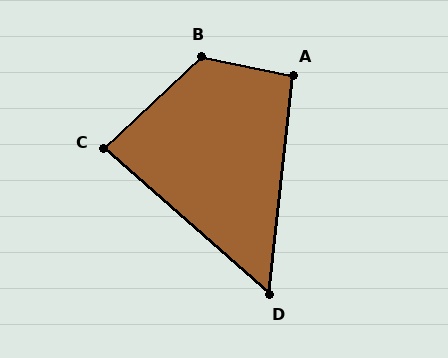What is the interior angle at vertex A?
Approximately 96 degrees (obtuse).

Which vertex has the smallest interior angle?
D, at approximately 55 degrees.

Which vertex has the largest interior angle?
B, at approximately 125 degrees.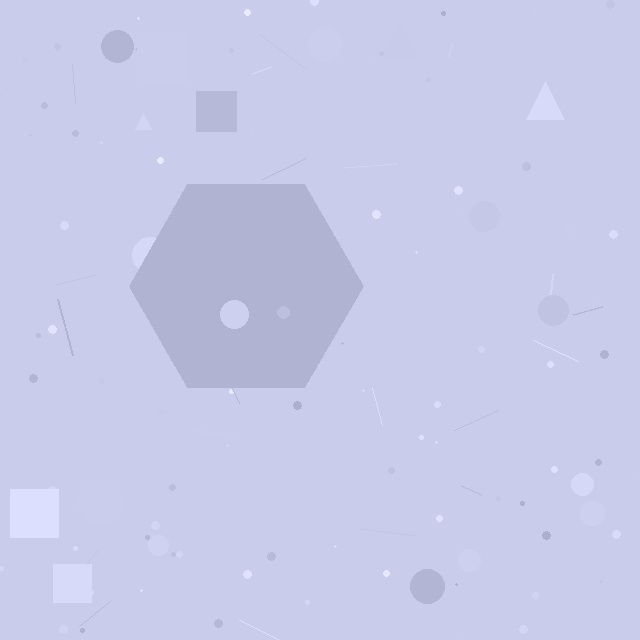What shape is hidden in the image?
A hexagon is hidden in the image.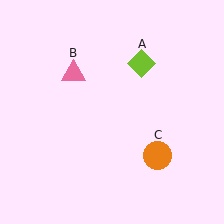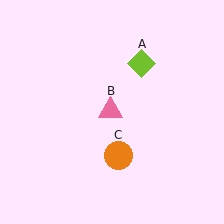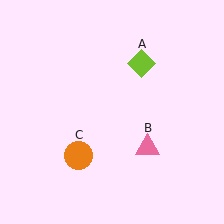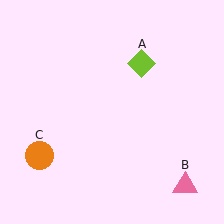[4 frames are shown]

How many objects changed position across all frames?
2 objects changed position: pink triangle (object B), orange circle (object C).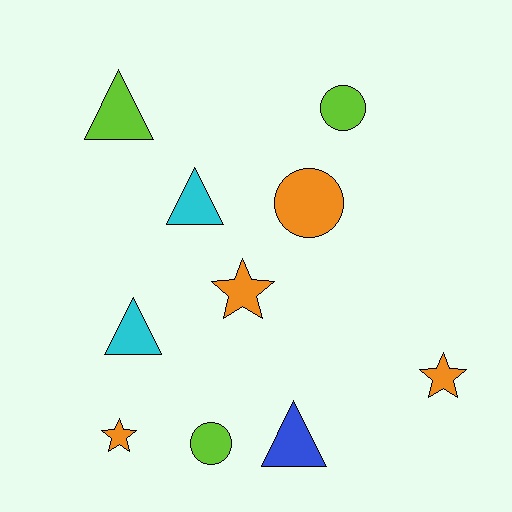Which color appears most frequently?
Orange, with 4 objects.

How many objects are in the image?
There are 10 objects.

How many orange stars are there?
There are 3 orange stars.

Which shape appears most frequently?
Triangle, with 4 objects.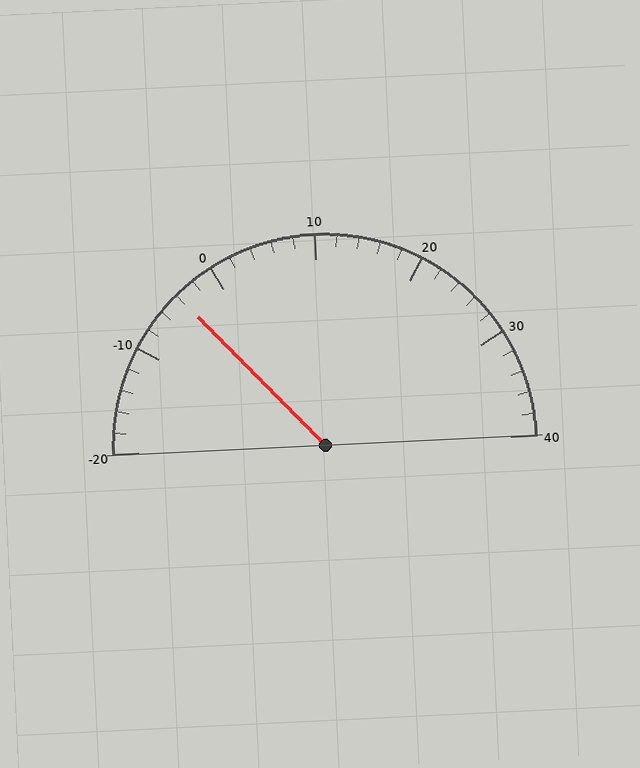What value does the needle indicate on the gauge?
The needle indicates approximately -4.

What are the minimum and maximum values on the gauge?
The gauge ranges from -20 to 40.